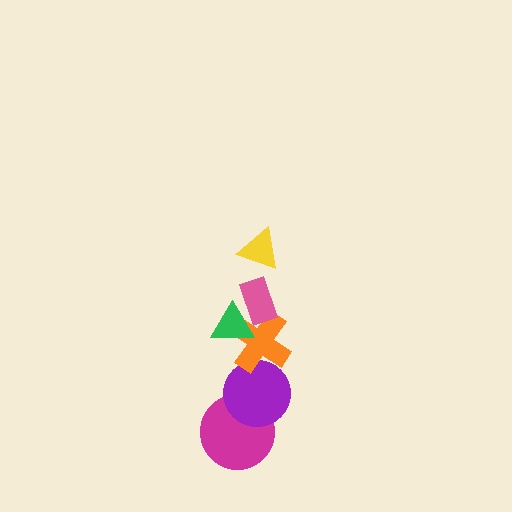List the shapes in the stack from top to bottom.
From top to bottom: the yellow triangle, the pink rectangle, the green triangle, the orange cross, the purple circle, the magenta circle.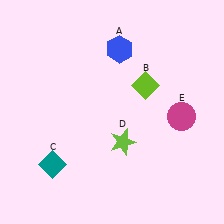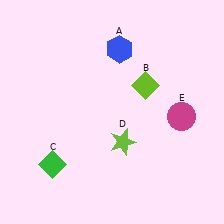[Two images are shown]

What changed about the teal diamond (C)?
In Image 1, C is teal. In Image 2, it changed to green.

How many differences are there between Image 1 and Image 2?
There is 1 difference between the two images.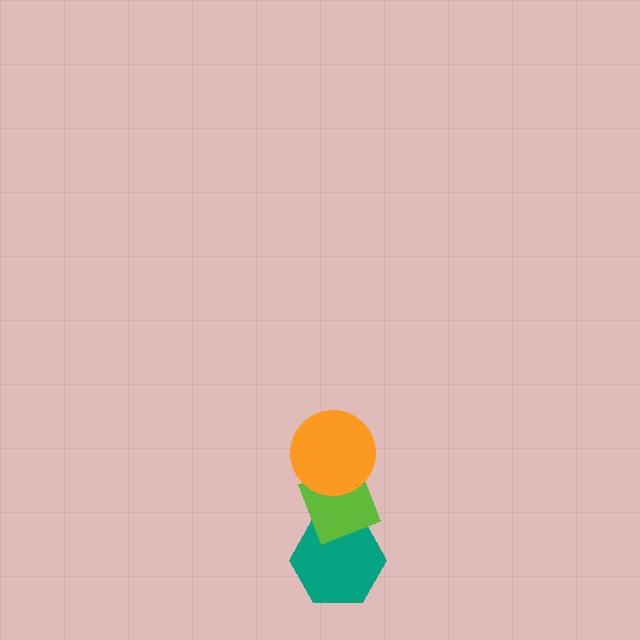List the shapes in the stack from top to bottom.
From top to bottom: the orange circle, the lime diamond, the teal hexagon.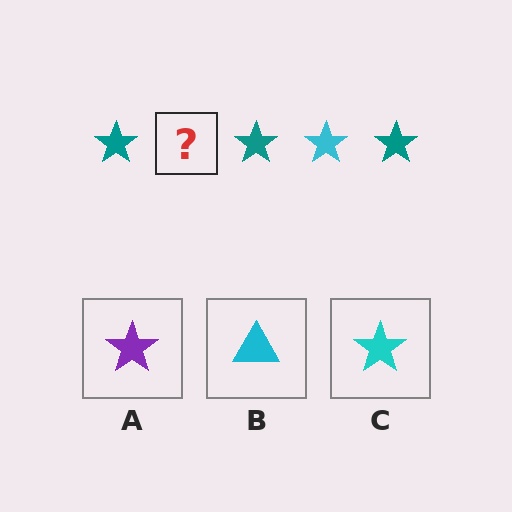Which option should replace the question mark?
Option C.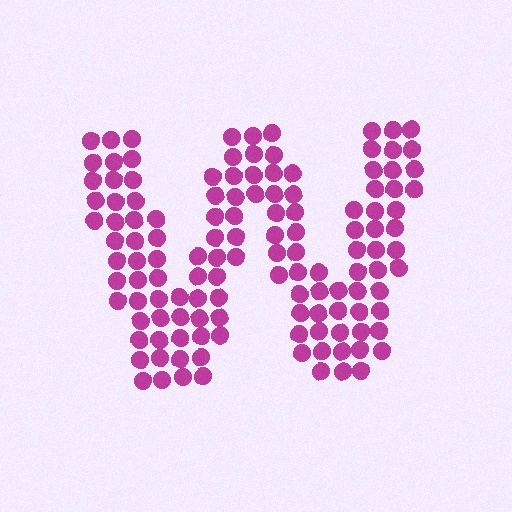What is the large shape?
The large shape is the letter W.